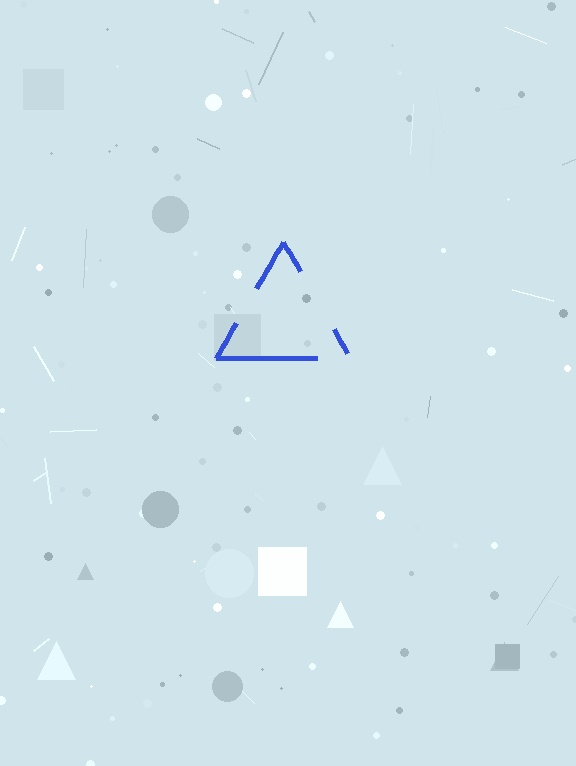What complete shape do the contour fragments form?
The contour fragments form a triangle.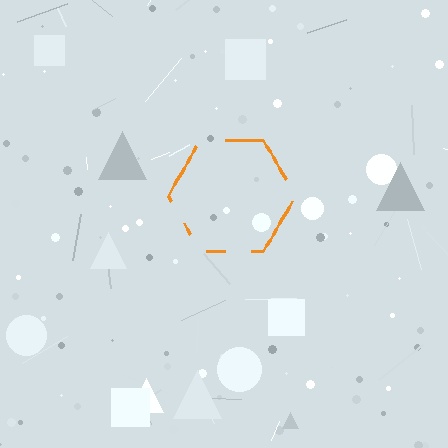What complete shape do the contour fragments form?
The contour fragments form a hexagon.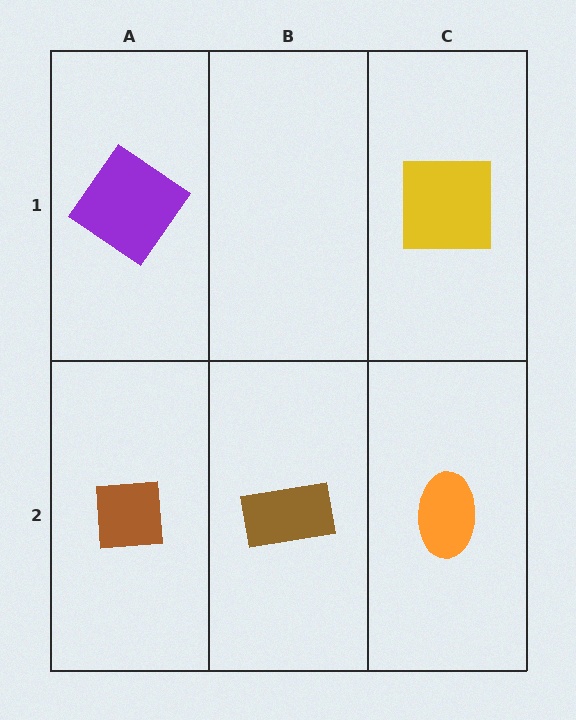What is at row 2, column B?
A brown rectangle.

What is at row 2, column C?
An orange ellipse.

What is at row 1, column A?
A purple diamond.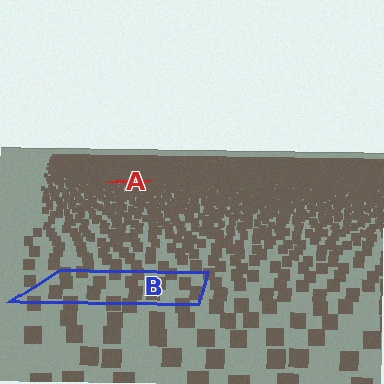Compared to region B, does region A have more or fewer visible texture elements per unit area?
Region A has more texture elements per unit area — they are packed more densely because it is farther away.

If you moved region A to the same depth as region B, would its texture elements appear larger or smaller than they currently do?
They would appear larger. At a closer depth, the same texture elements are projected at a bigger on-screen size.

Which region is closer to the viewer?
Region B is closer. The texture elements there are larger and more spread out.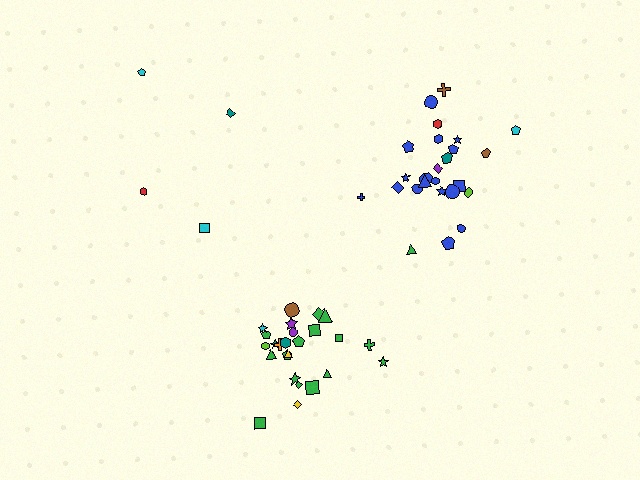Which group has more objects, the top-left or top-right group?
The top-right group.